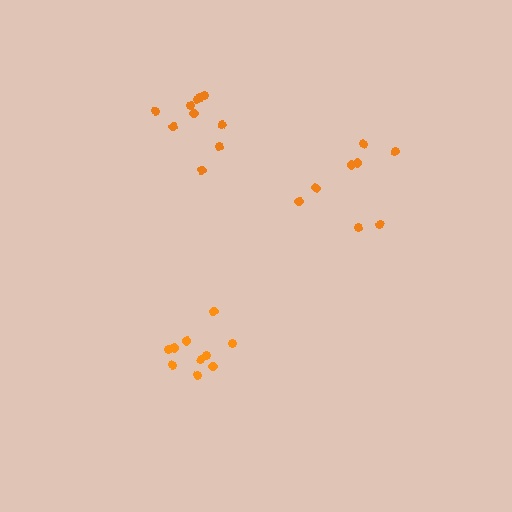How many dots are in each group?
Group 1: 8 dots, Group 2: 10 dots, Group 3: 10 dots (28 total).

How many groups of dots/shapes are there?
There are 3 groups.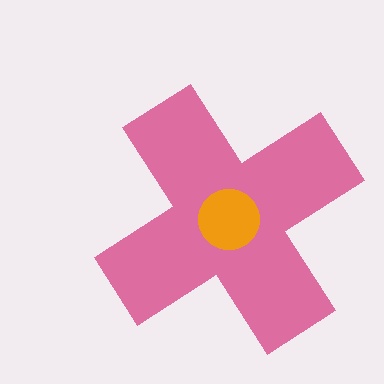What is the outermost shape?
The pink cross.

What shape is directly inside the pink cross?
The orange circle.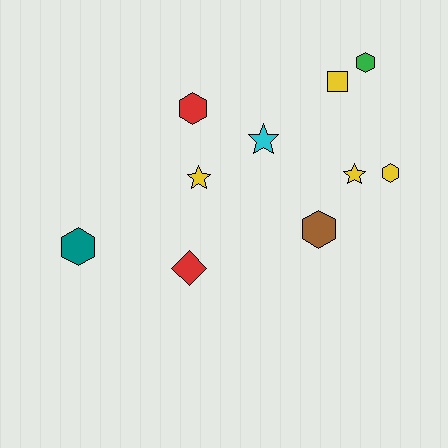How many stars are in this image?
There are 3 stars.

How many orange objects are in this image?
There are no orange objects.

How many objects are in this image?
There are 10 objects.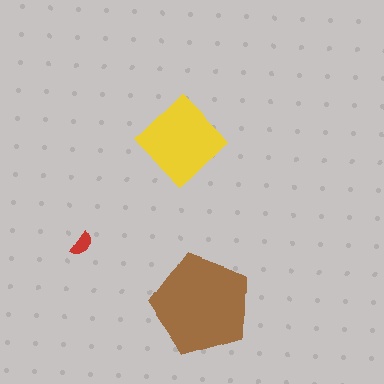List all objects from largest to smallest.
The brown pentagon, the yellow diamond, the red semicircle.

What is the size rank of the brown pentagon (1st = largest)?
1st.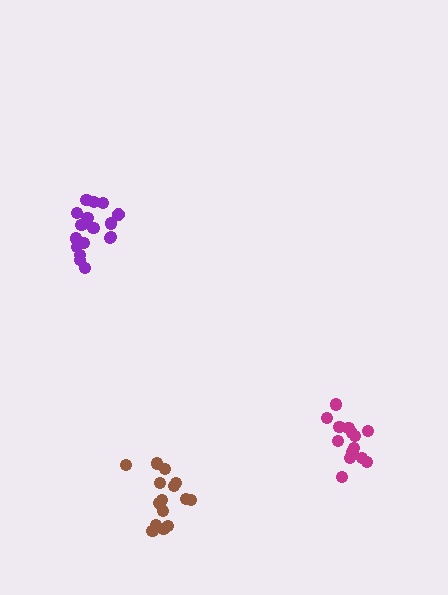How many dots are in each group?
Group 1: 14 dots, Group 2: 16 dots, Group 3: 17 dots (47 total).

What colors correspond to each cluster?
The clusters are colored: magenta, brown, purple.